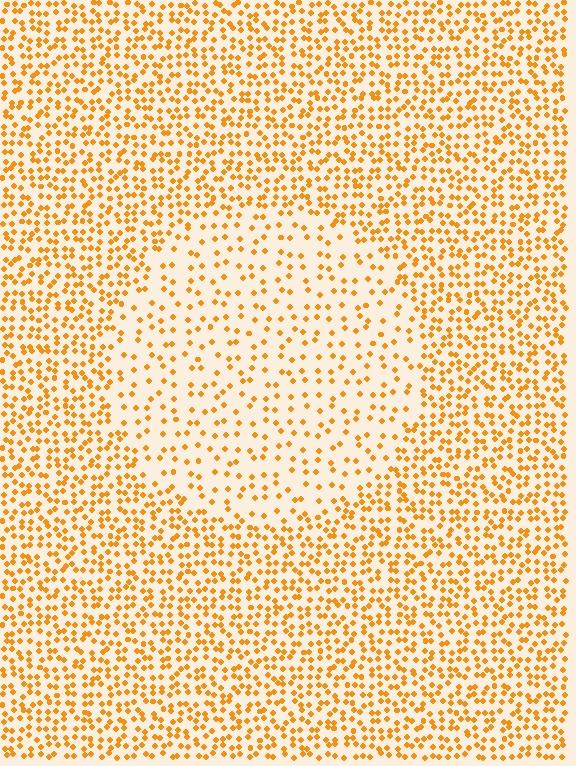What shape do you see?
I see a circle.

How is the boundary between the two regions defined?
The boundary is defined by a change in element density (approximately 2.2x ratio). All elements are the same color, size, and shape.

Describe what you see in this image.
The image contains small orange elements arranged at two different densities. A circle-shaped region is visible where the elements are less densely packed than the surrounding area.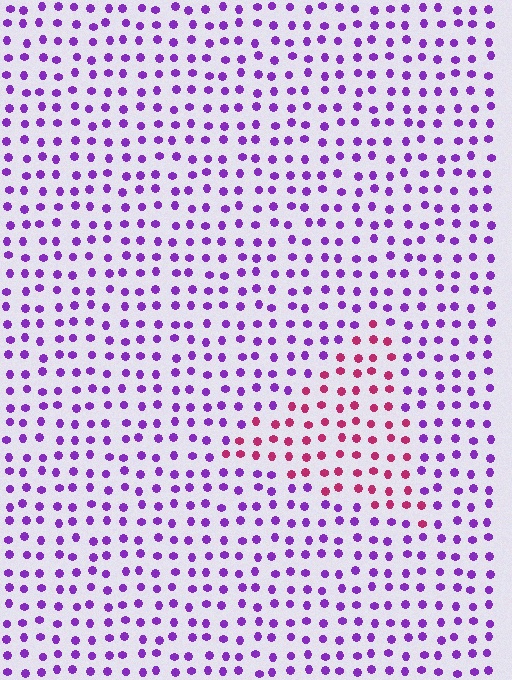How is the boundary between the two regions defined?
The boundary is defined purely by a slight shift in hue (about 55 degrees). Spacing, size, and orientation are identical on both sides.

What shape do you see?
I see a triangle.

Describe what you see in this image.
The image is filled with small purple elements in a uniform arrangement. A triangle-shaped region is visible where the elements are tinted to a slightly different hue, forming a subtle color boundary.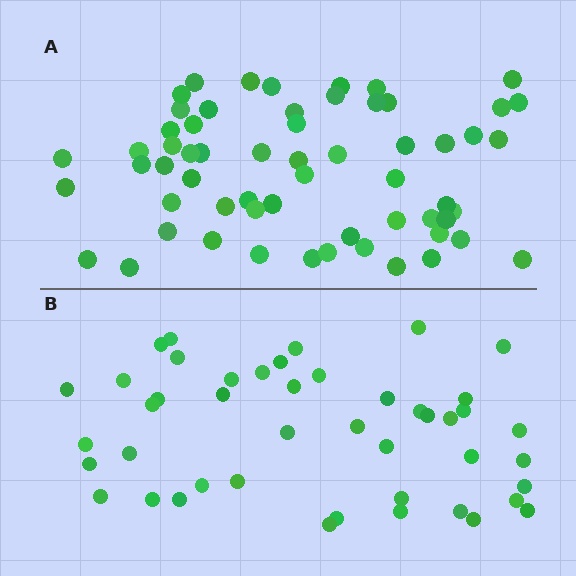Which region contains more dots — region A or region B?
Region A (the top region) has more dots.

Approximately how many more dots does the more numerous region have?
Region A has approximately 15 more dots than region B.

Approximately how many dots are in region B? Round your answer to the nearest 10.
About 40 dots. (The exact count is 45, which rounds to 40.)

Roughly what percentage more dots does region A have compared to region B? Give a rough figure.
About 35% more.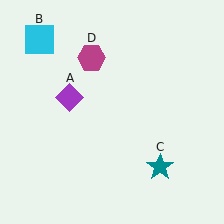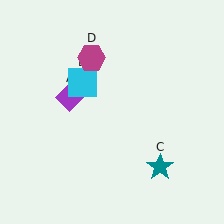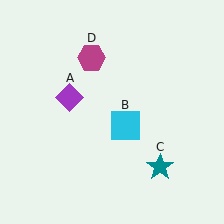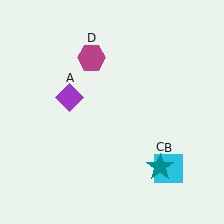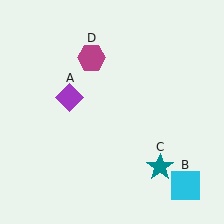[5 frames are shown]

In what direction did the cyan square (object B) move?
The cyan square (object B) moved down and to the right.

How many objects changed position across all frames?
1 object changed position: cyan square (object B).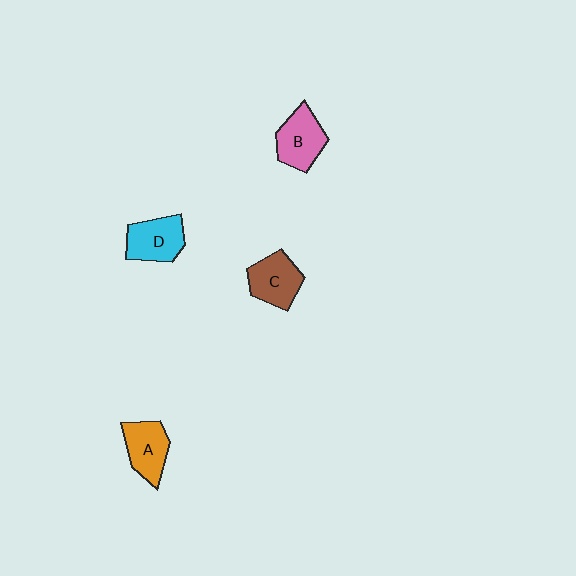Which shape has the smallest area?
Shape A (orange).